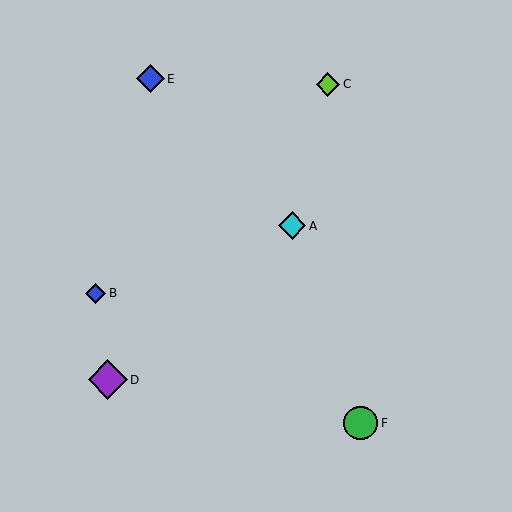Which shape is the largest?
The purple diamond (labeled D) is the largest.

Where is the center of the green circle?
The center of the green circle is at (361, 423).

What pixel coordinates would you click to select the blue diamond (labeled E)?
Click at (150, 79) to select the blue diamond E.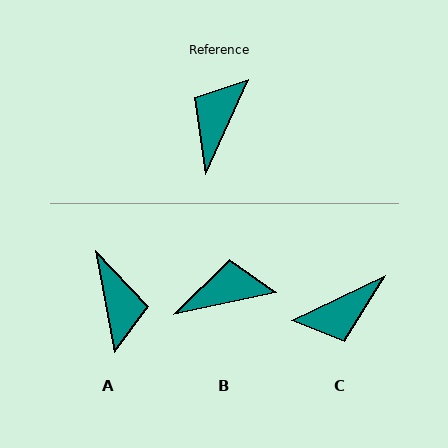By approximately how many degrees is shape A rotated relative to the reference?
Approximately 145 degrees clockwise.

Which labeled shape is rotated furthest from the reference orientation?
A, about 145 degrees away.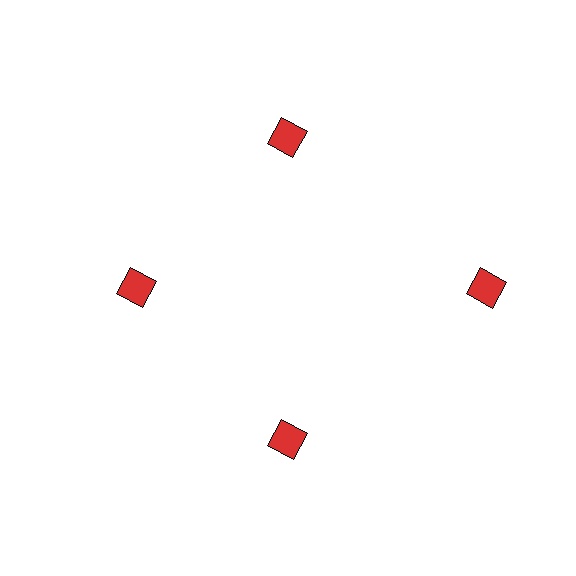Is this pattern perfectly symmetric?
No. The 4 red squares are arranged in a ring, but one element near the 3 o'clock position is pushed outward from the center, breaking the 4-fold rotational symmetry.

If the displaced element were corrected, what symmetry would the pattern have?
It would have 4-fold rotational symmetry — the pattern would map onto itself every 90 degrees.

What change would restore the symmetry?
The symmetry would be restored by moving it inward, back onto the ring so that all 4 squares sit at equal angles and equal distance from the center.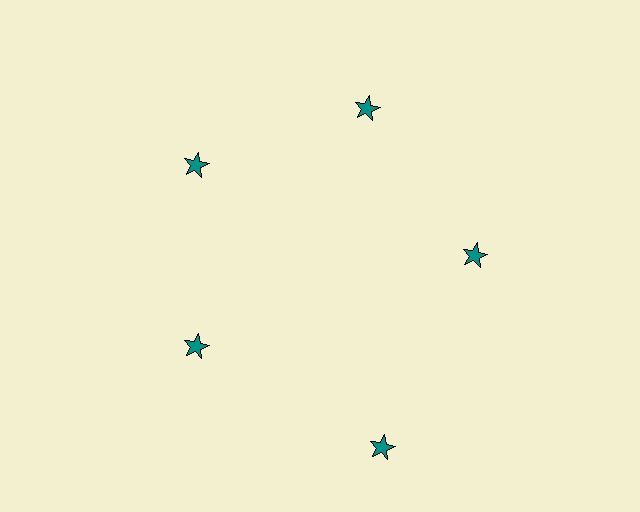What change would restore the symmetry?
The symmetry would be restored by moving it inward, back onto the ring so that all 5 stars sit at equal angles and equal distance from the center.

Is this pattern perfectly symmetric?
No. The 5 teal stars are arranged in a ring, but one element near the 5 o'clock position is pushed outward from the center, breaking the 5-fold rotational symmetry.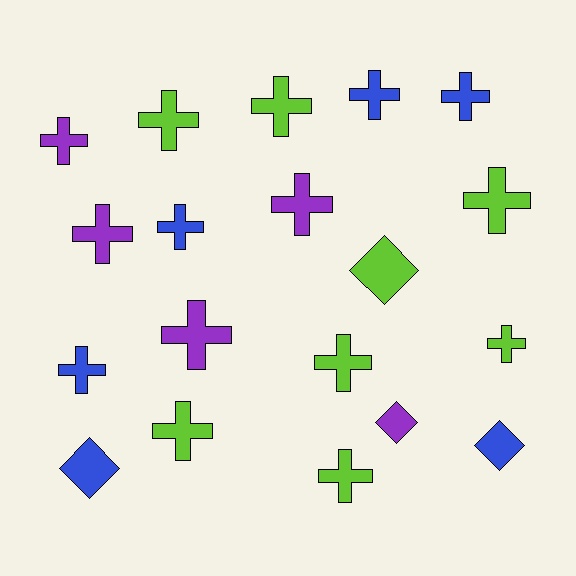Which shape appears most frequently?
Cross, with 15 objects.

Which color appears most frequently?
Lime, with 8 objects.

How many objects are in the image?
There are 19 objects.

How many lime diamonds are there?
There is 1 lime diamond.